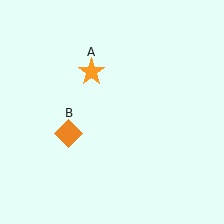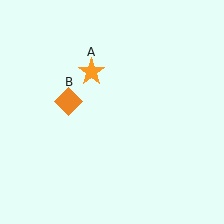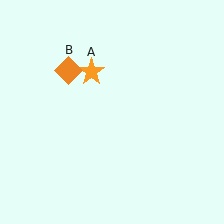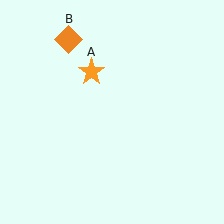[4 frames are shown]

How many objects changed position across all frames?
1 object changed position: orange diamond (object B).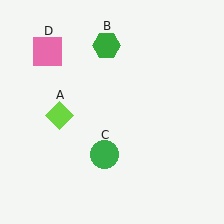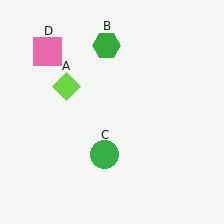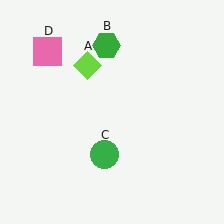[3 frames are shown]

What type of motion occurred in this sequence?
The lime diamond (object A) rotated clockwise around the center of the scene.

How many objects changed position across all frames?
1 object changed position: lime diamond (object A).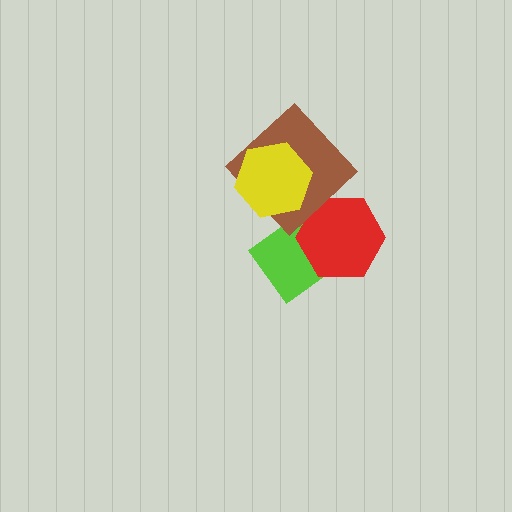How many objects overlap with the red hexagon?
1 object overlaps with the red hexagon.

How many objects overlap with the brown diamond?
1 object overlaps with the brown diamond.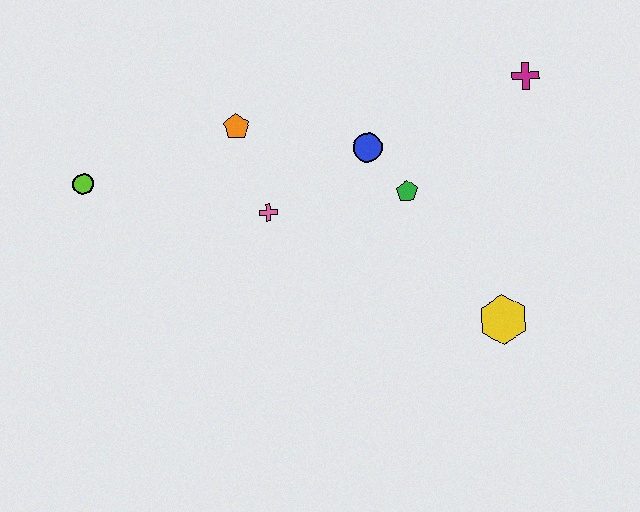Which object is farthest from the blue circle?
The lime circle is farthest from the blue circle.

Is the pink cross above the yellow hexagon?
Yes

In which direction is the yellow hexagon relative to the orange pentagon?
The yellow hexagon is to the right of the orange pentagon.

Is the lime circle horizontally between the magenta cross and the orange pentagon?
No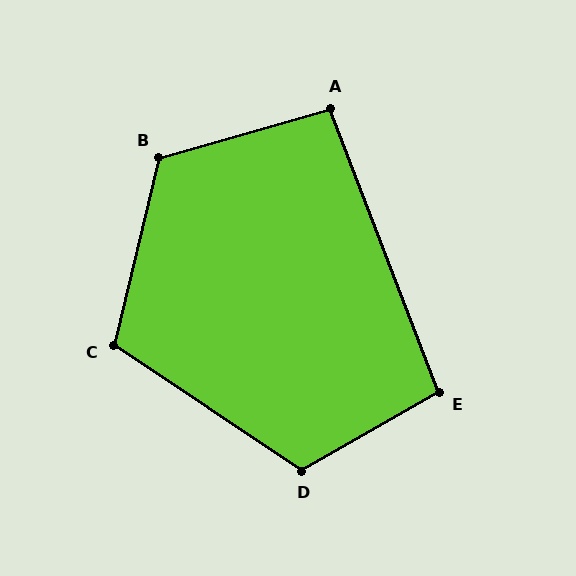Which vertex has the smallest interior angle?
A, at approximately 95 degrees.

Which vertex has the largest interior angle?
B, at approximately 119 degrees.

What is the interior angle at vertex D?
Approximately 116 degrees (obtuse).